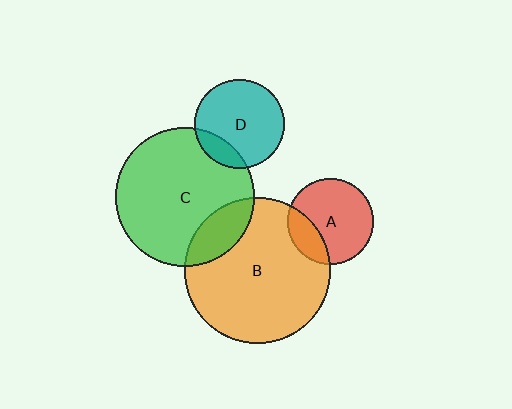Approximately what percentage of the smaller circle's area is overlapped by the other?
Approximately 20%.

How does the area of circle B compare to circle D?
Approximately 2.7 times.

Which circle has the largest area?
Circle B (orange).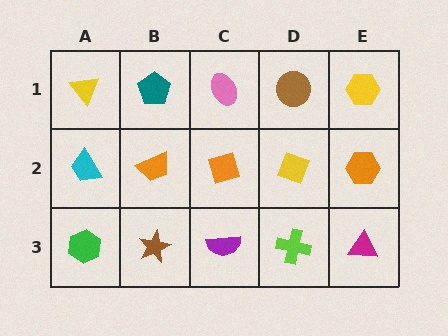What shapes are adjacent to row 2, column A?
A yellow triangle (row 1, column A), a green hexagon (row 3, column A), an orange trapezoid (row 2, column B).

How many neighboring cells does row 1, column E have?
2.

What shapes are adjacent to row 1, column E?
An orange hexagon (row 2, column E), a brown circle (row 1, column D).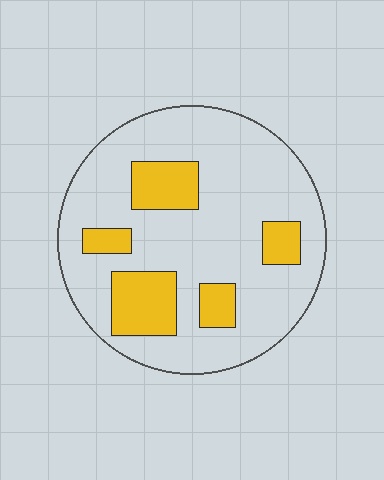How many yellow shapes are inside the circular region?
5.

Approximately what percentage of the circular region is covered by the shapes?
Approximately 20%.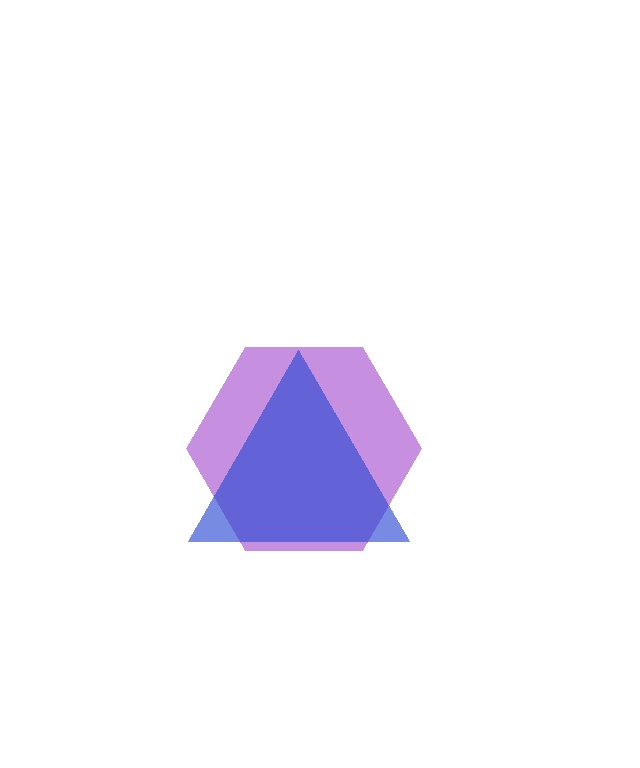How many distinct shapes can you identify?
There are 2 distinct shapes: a purple hexagon, a blue triangle.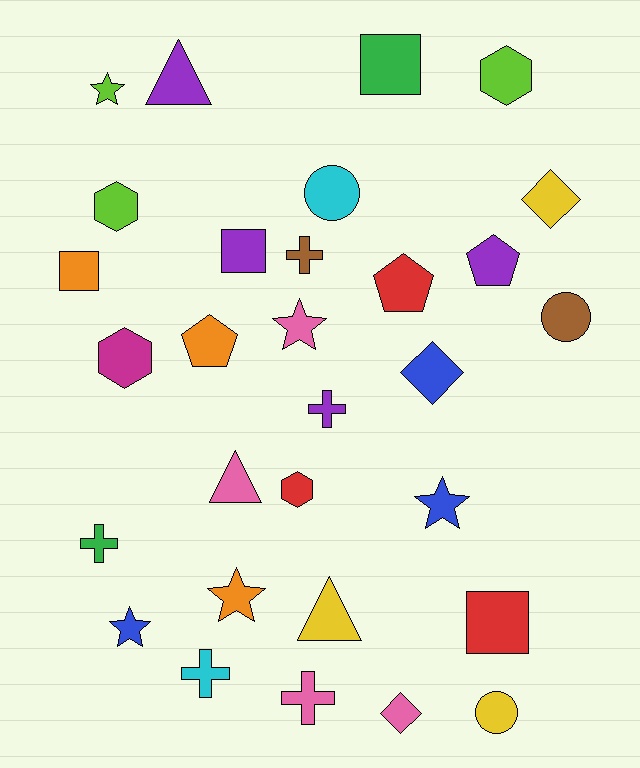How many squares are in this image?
There are 4 squares.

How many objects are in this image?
There are 30 objects.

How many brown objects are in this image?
There are 2 brown objects.